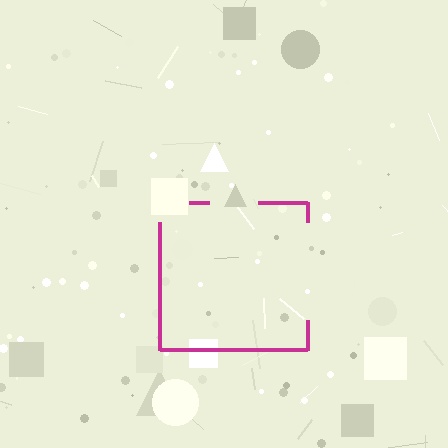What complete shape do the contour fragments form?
The contour fragments form a square.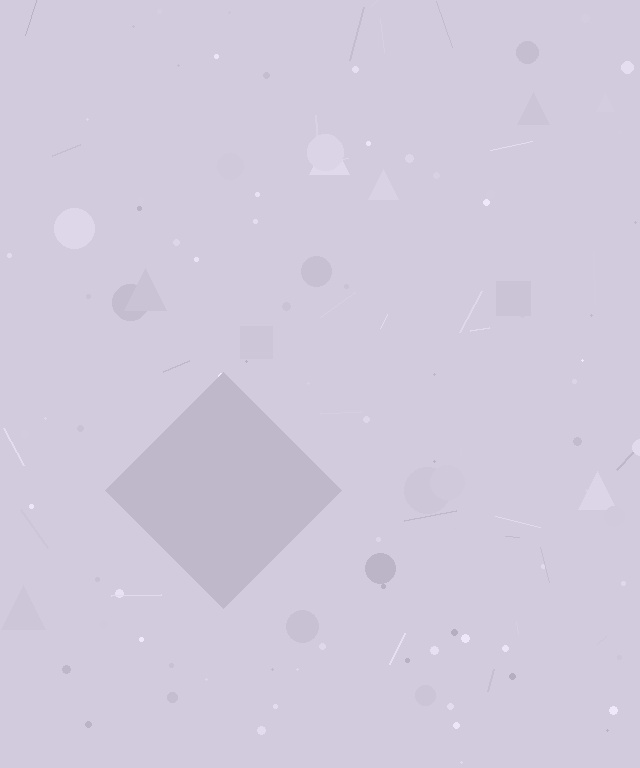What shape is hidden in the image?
A diamond is hidden in the image.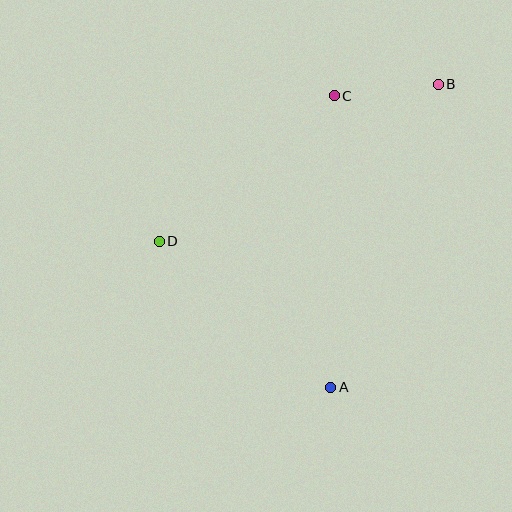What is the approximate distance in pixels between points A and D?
The distance between A and D is approximately 225 pixels.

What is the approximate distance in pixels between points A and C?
The distance between A and C is approximately 292 pixels.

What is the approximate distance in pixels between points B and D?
The distance between B and D is approximately 320 pixels.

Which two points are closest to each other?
Points B and C are closest to each other.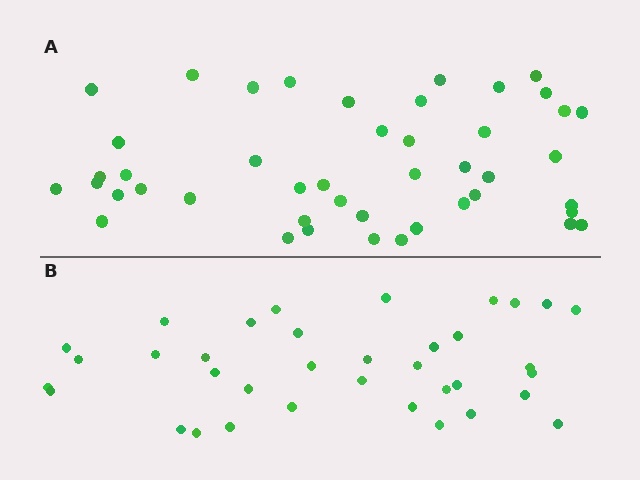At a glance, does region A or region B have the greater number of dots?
Region A (the top region) has more dots.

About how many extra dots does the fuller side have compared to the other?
Region A has roughly 8 or so more dots than region B.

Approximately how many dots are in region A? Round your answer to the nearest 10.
About 40 dots. (The exact count is 45, which rounds to 40.)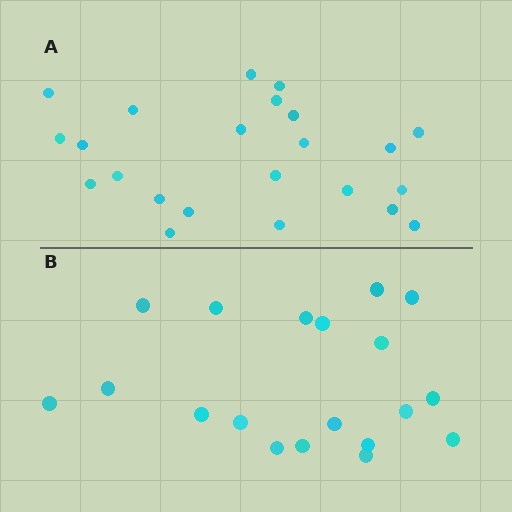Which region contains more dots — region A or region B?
Region A (the top region) has more dots.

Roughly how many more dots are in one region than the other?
Region A has about 4 more dots than region B.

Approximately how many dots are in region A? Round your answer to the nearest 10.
About 20 dots. (The exact count is 23, which rounds to 20.)